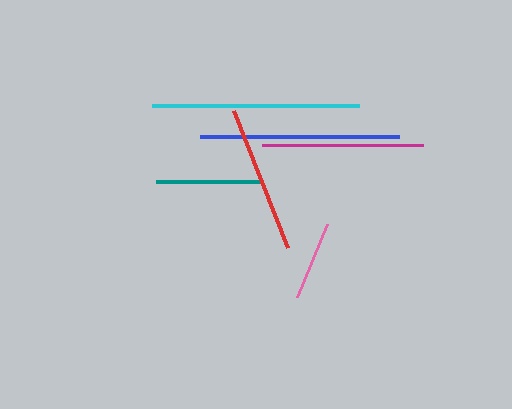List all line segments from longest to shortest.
From longest to shortest: cyan, blue, magenta, red, teal, pink.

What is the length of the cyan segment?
The cyan segment is approximately 207 pixels long.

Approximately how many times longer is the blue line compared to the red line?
The blue line is approximately 1.4 times the length of the red line.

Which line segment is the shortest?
The pink line is the shortest at approximately 80 pixels.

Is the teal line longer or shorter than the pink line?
The teal line is longer than the pink line.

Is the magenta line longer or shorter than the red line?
The magenta line is longer than the red line.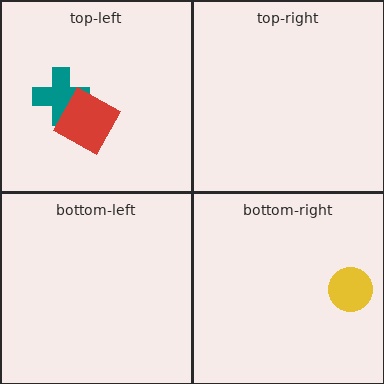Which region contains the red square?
The top-left region.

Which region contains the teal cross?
The top-left region.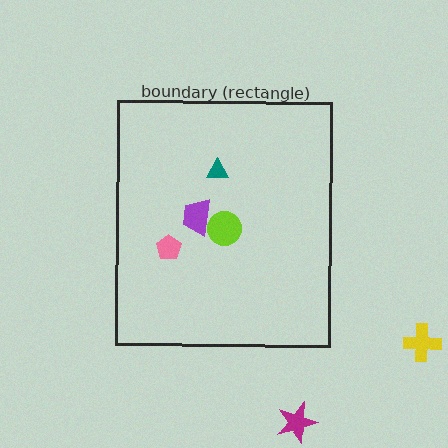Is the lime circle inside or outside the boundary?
Inside.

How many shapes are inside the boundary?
4 inside, 2 outside.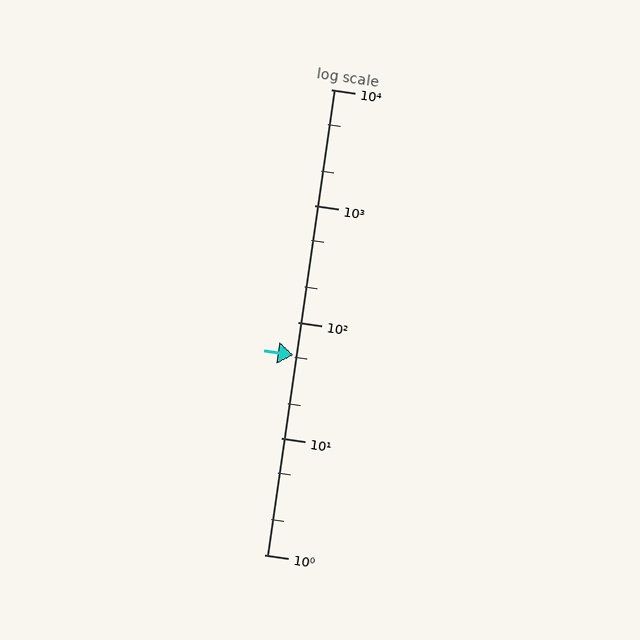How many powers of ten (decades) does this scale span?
The scale spans 4 decades, from 1 to 10000.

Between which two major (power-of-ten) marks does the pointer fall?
The pointer is between 10 and 100.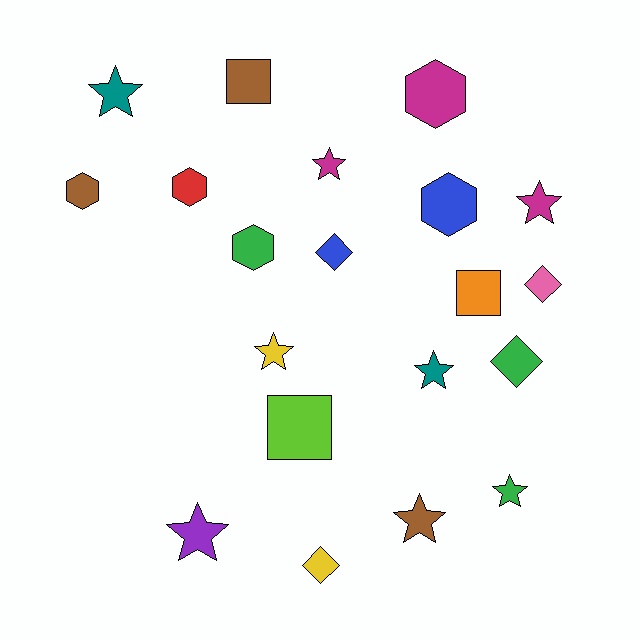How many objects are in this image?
There are 20 objects.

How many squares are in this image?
There are 3 squares.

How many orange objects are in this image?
There is 1 orange object.